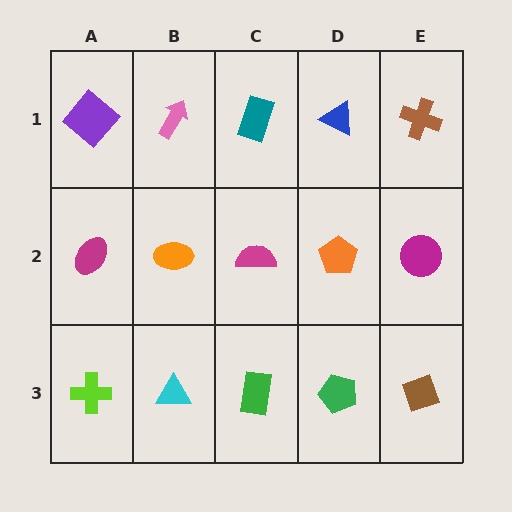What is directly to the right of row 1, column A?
A pink arrow.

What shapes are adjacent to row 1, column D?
An orange pentagon (row 2, column D), a teal rectangle (row 1, column C), a brown cross (row 1, column E).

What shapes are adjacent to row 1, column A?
A magenta ellipse (row 2, column A), a pink arrow (row 1, column B).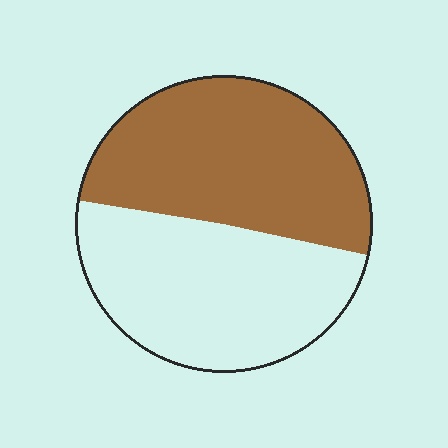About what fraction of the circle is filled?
About one half (1/2).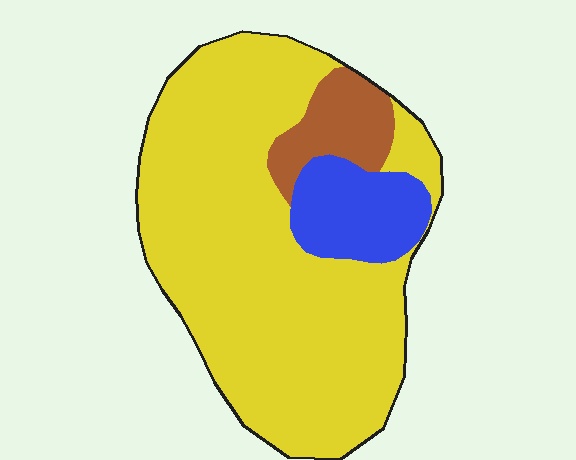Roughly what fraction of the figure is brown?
Brown takes up less than a quarter of the figure.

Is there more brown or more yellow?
Yellow.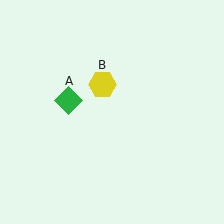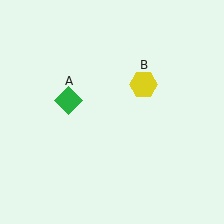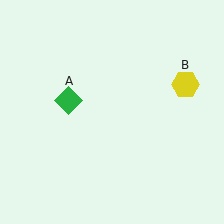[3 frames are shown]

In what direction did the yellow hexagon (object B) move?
The yellow hexagon (object B) moved right.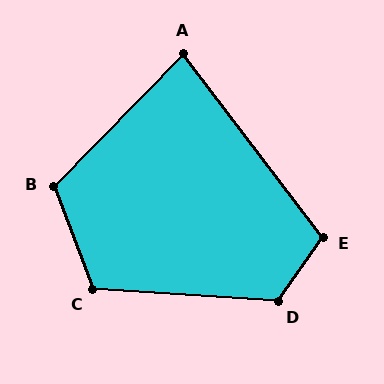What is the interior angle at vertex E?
Approximately 107 degrees (obtuse).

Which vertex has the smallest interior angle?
A, at approximately 82 degrees.